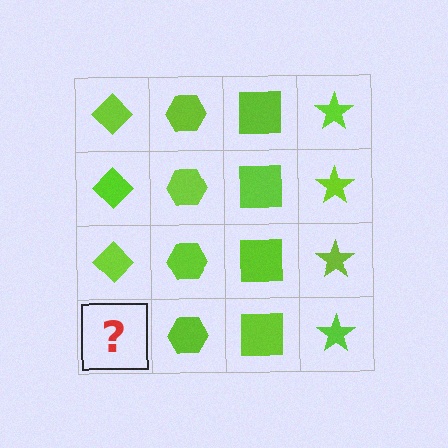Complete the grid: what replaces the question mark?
The question mark should be replaced with a lime diamond.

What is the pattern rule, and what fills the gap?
The rule is that each column has a consistent shape. The gap should be filled with a lime diamond.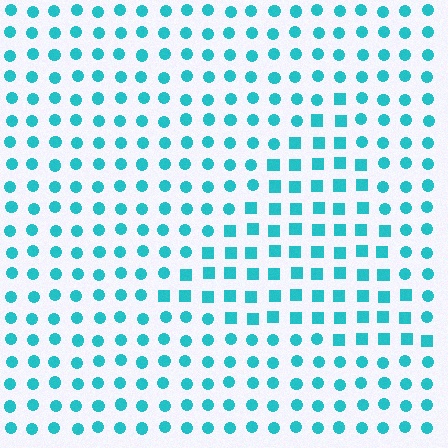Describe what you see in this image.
The image is filled with small cyan elements arranged in a uniform grid. A triangle-shaped region contains squares, while the surrounding area contains circles. The boundary is defined purely by the change in element shape.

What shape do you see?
I see a triangle.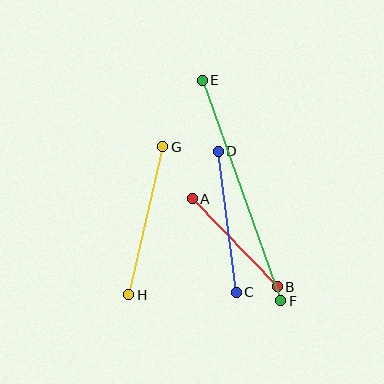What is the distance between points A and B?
The distance is approximately 122 pixels.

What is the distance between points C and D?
The distance is approximately 142 pixels.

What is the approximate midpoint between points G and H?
The midpoint is at approximately (146, 221) pixels.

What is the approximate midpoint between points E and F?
The midpoint is at approximately (241, 191) pixels.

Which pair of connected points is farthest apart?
Points E and F are farthest apart.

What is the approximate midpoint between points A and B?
The midpoint is at approximately (235, 243) pixels.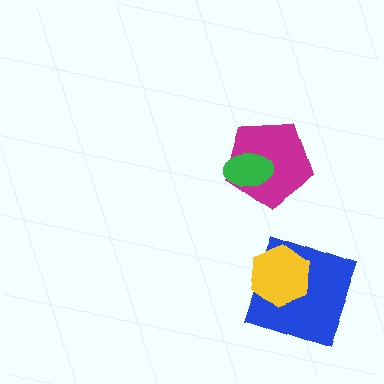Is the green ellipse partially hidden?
No, no other shape covers it.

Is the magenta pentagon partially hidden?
Yes, it is partially covered by another shape.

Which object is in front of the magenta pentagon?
The green ellipse is in front of the magenta pentagon.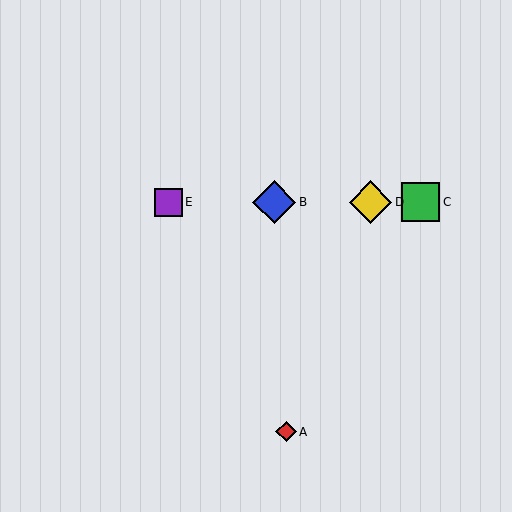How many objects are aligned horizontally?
4 objects (B, C, D, E) are aligned horizontally.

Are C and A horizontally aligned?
No, C is at y≈202 and A is at y≈432.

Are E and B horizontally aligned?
Yes, both are at y≈202.